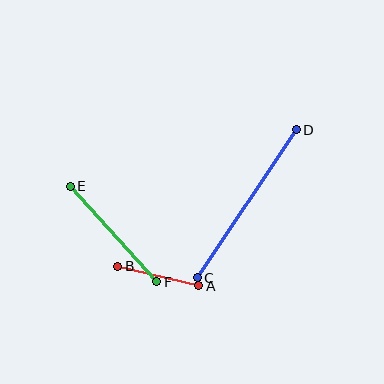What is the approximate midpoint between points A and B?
The midpoint is at approximately (158, 276) pixels.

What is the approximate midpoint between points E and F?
The midpoint is at approximately (114, 234) pixels.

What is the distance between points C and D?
The distance is approximately 178 pixels.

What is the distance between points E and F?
The distance is approximately 129 pixels.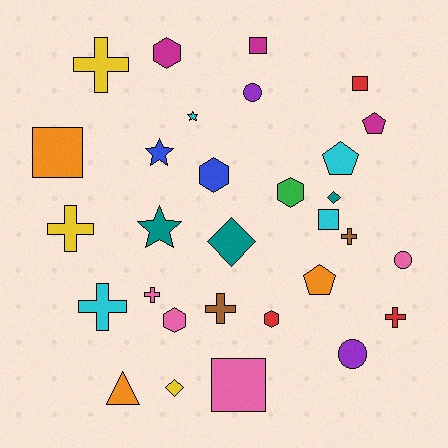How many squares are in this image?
There are 5 squares.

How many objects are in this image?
There are 30 objects.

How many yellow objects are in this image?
There are 3 yellow objects.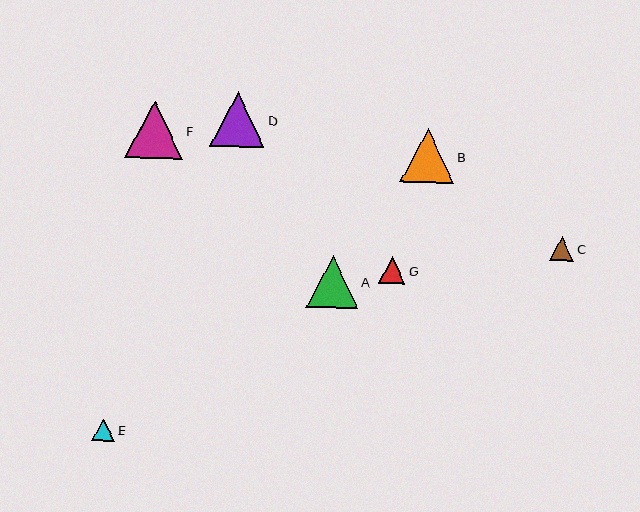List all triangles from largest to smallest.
From largest to smallest: F, D, B, A, G, C, E.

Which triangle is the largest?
Triangle F is the largest with a size of approximately 57 pixels.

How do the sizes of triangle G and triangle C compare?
Triangle G and triangle C are approximately the same size.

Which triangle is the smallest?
Triangle E is the smallest with a size of approximately 22 pixels.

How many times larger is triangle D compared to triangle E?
Triangle D is approximately 2.4 times the size of triangle E.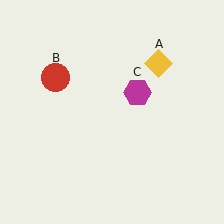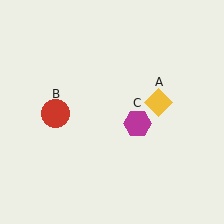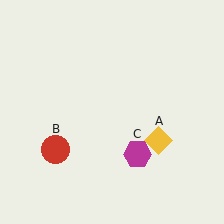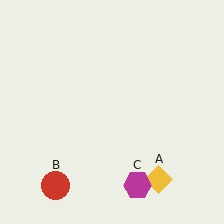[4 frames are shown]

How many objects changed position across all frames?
3 objects changed position: yellow diamond (object A), red circle (object B), magenta hexagon (object C).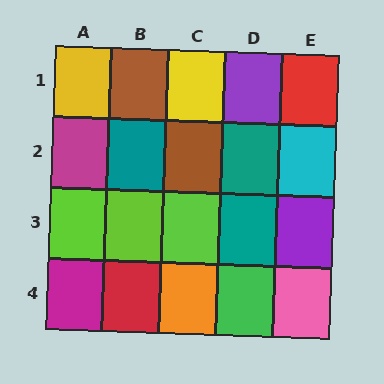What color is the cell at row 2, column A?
Magenta.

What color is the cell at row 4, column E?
Pink.